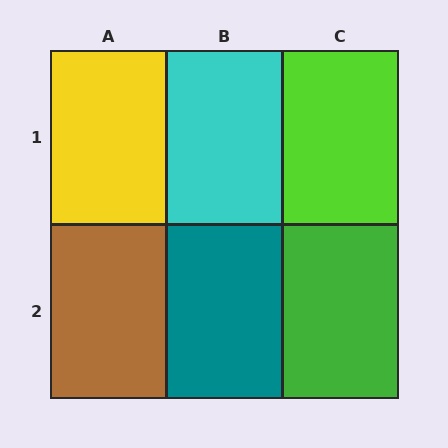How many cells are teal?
1 cell is teal.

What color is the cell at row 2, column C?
Green.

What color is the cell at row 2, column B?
Teal.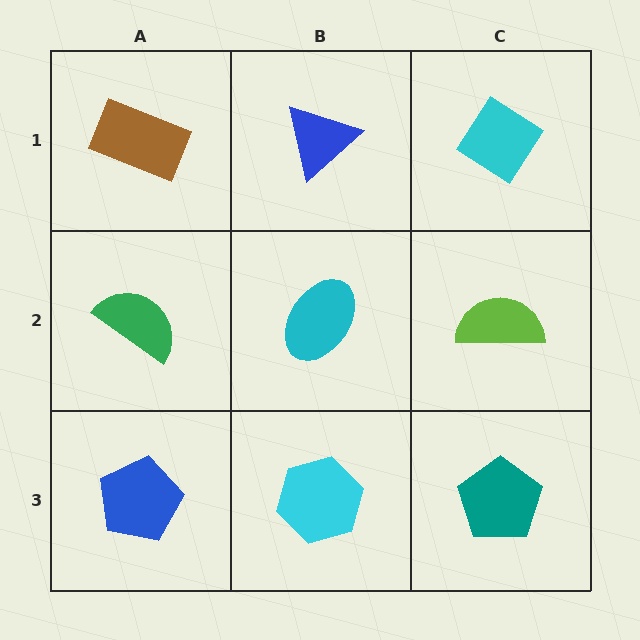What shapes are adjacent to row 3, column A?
A green semicircle (row 2, column A), a cyan hexagon (row 3, column B).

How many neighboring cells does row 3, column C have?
2.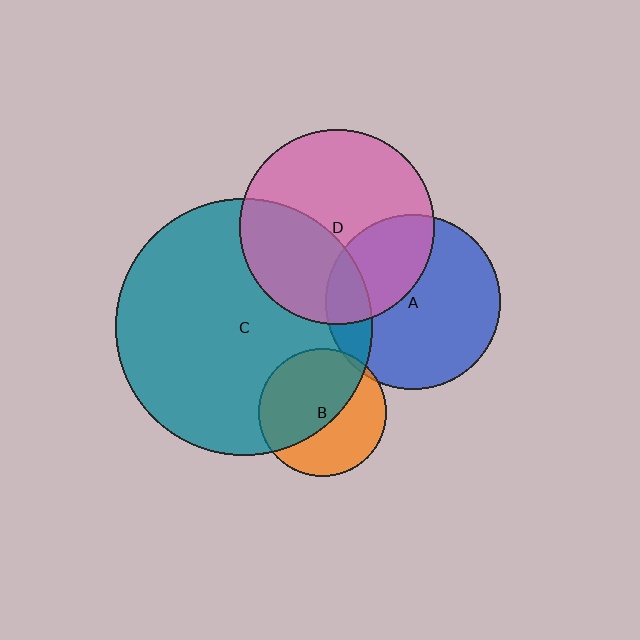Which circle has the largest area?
Circle C (teal).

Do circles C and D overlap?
Yes.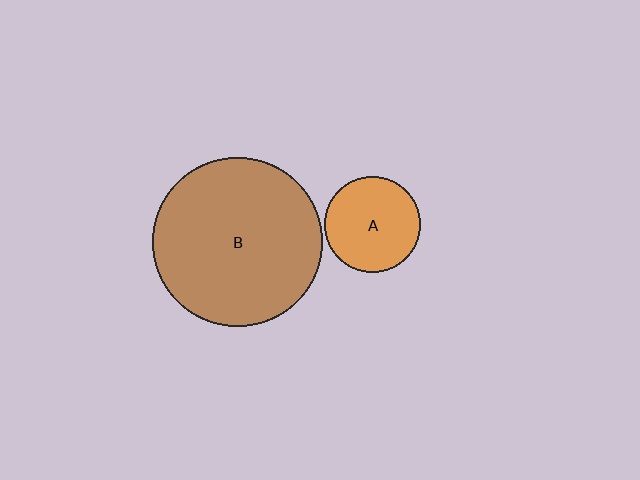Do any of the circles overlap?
No, none of the circles overlap.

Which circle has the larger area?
Circle B (brown).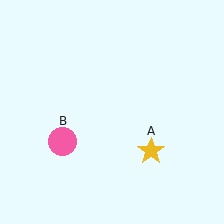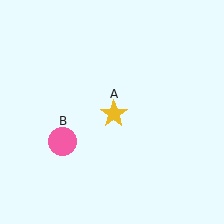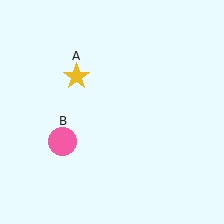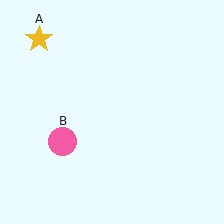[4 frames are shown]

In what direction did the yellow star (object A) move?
The yellow star (object A) moved up and to the left.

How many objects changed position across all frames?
1 object changed position: yellow star (object A).